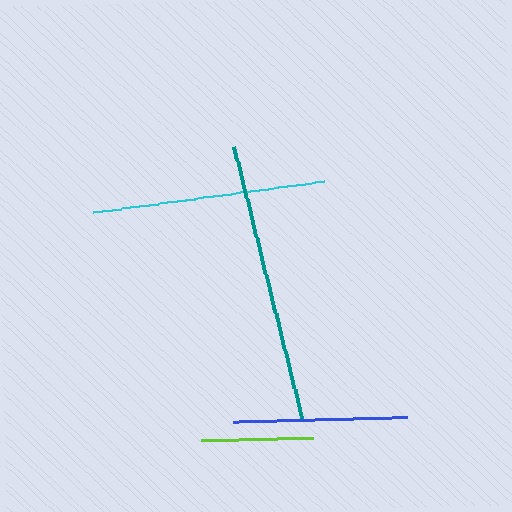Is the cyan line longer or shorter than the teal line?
The teal line is longer than the cyan line.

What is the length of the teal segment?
The teal segment is approximately 280 pixels long.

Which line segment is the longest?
The teal line is the longest at approximately 280 pixels.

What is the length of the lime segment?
The lime segment is approximately 112 pixels long.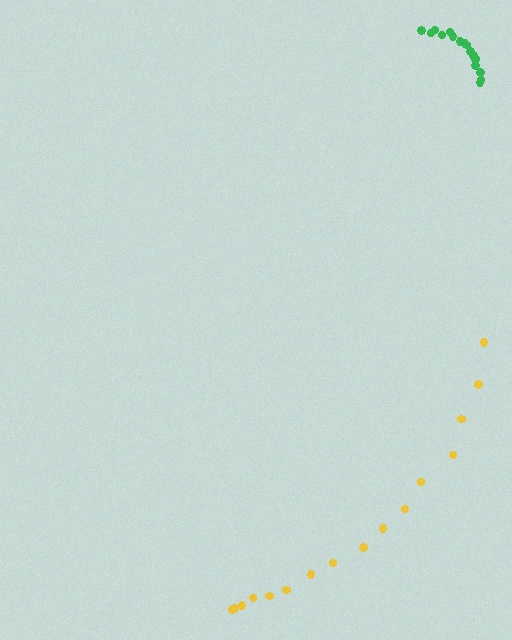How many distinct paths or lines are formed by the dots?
There are 2 distinct paths.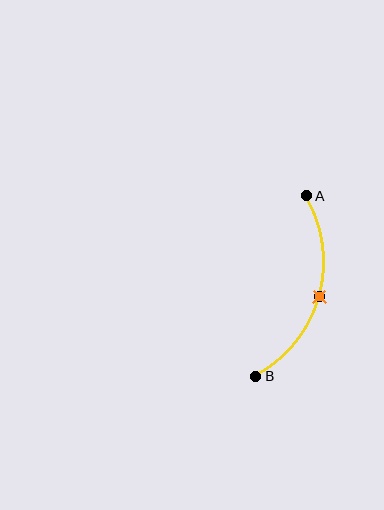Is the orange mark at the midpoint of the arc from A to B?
Yes. The orange mark lies on the arc at equal arc-length from both A and B — it is the arc midpoint.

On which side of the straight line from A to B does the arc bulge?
The arc bulges to the right of the straight line connecting A and B.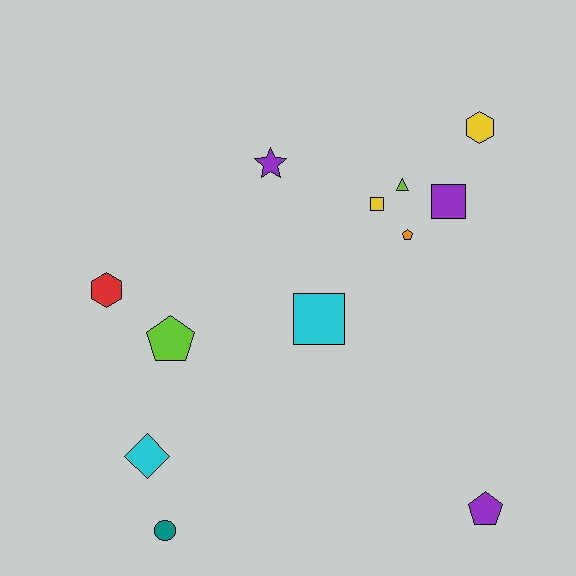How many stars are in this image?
There is 1 star.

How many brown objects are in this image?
There are no brown objects.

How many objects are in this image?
There are 12 objects.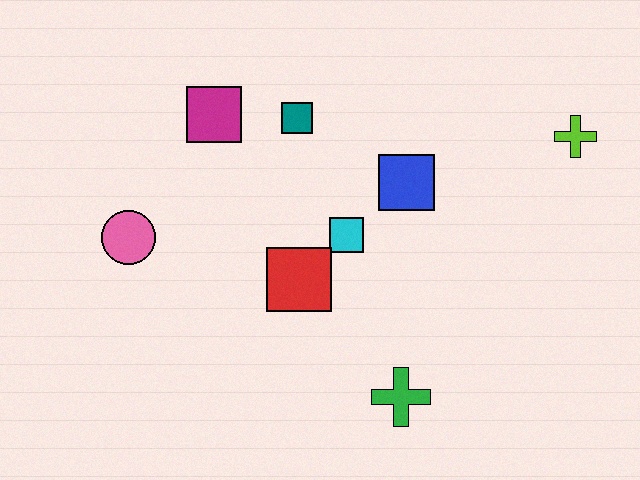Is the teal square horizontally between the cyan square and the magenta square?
Yes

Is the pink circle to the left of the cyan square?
Yes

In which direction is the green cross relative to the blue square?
The green cross is below the blue square.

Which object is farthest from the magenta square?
The lime cross is farthest from the magenta square.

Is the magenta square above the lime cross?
Yes